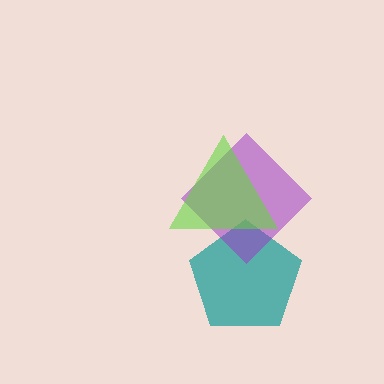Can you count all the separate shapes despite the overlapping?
Yes, there are 3 separate shapes.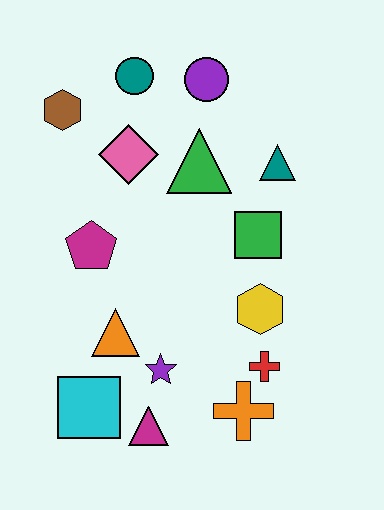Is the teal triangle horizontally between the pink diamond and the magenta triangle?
No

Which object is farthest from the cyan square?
The purple circle is farthest from the cyan square.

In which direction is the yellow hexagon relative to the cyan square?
The yellow hexagon is to the right of the cyan square.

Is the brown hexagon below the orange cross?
No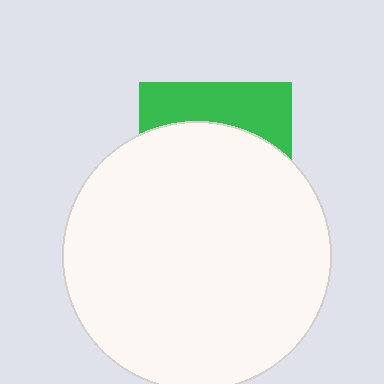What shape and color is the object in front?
The object in front is a white circle.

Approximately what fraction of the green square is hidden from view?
Roughly 68% of the green square is hidden behind the white circle.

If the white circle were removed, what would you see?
You would see the complete green square.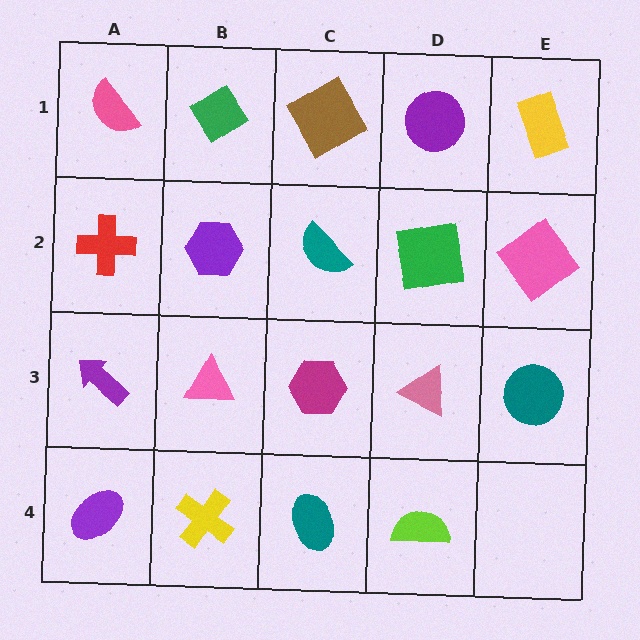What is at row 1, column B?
A green diamond.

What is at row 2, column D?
A green square.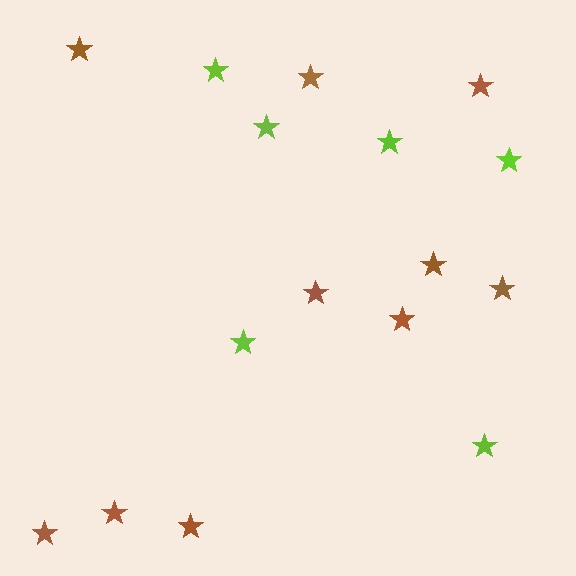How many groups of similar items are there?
There are 2 groups: one group of lime stars (6) and one group of brown stars (10).